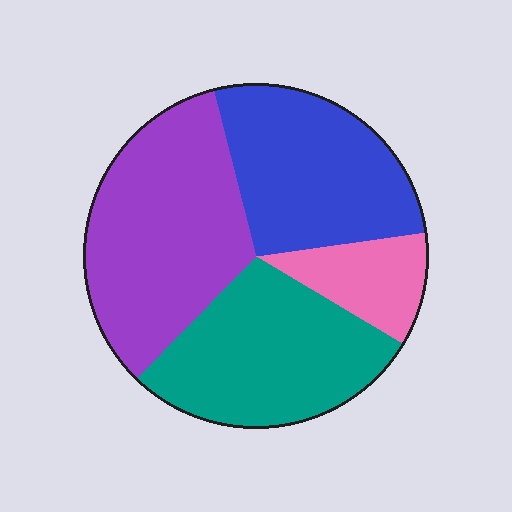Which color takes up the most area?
Purple, at roughly 35%.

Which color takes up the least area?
Pink, at roughly 10%.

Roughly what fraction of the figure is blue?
Blue covers 27% of the figure.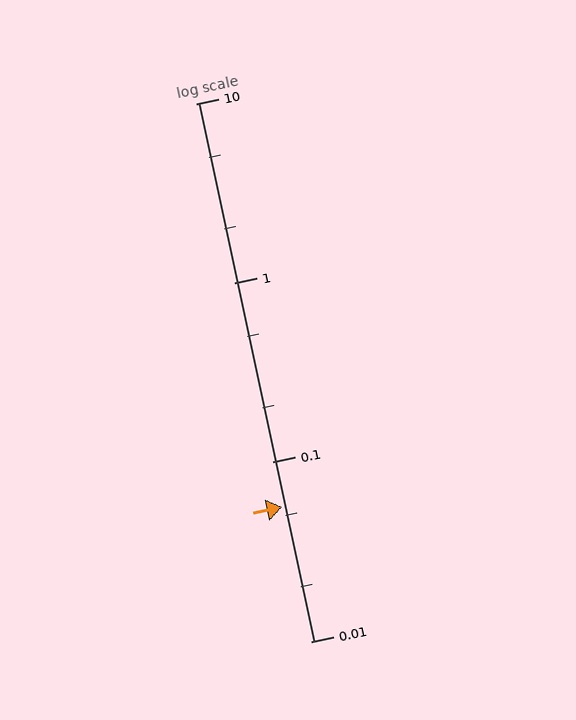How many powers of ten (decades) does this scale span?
The scale spans 3 decades, from 0.01 to 10.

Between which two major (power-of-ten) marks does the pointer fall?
The pointer is between 0.01 and 0.1.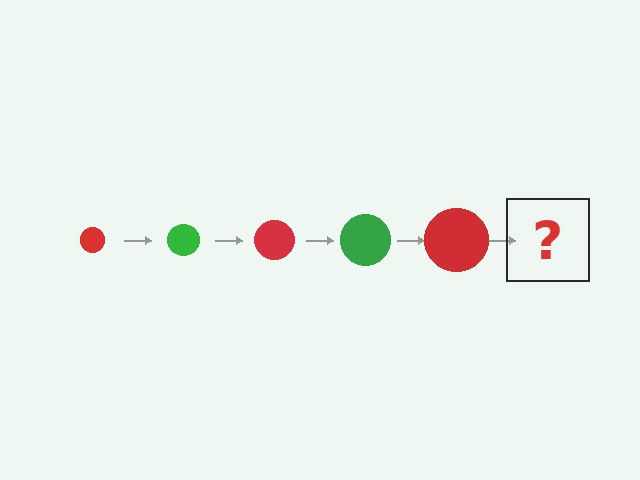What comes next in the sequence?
The next element should be a green circle, larger than the previous one.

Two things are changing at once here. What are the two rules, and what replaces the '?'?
The two rules are that the circle grows larger each step and the color cycles through red and green. The '?' should be a green circle, larger than the previous one.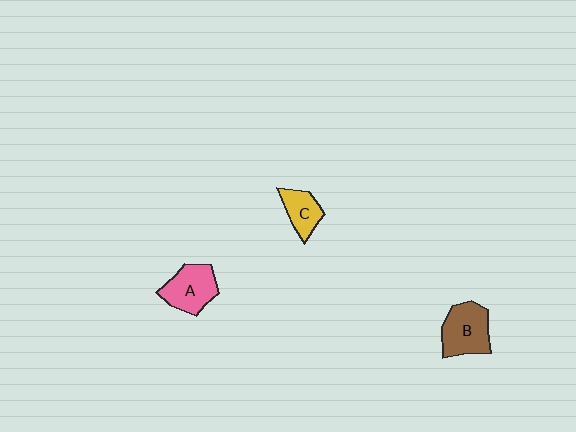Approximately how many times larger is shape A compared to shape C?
Approximately 1.5 times.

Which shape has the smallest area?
Shape C (yellow).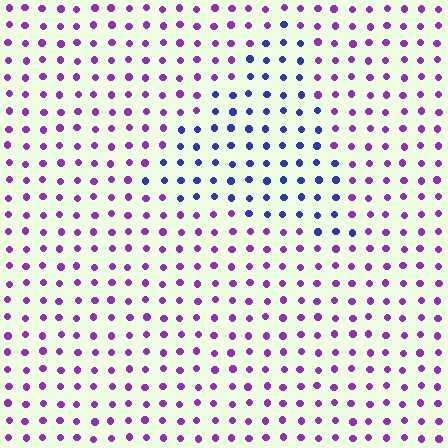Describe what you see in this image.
The image is filled with small purple elements in a uniform arrangement. A triangle-shaped region is visible where the elements are tinted to a slightly different hue, forming a subtle color boundary.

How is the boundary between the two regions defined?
The boundary is defined purely by a slight shift in hue (about 47 degrees). Spacing, size, and orientation are identical on both sides.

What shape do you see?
I see a triangle.